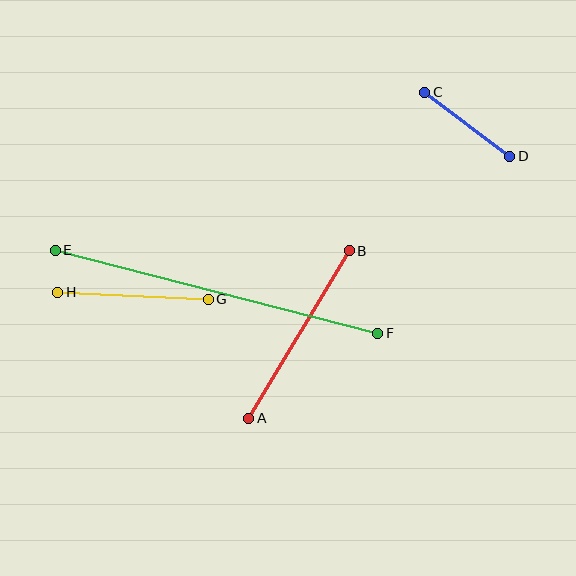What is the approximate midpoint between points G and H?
The midpoint is at approximately (133, 296) pixels.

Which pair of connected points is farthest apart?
Points E and F are farthest apart.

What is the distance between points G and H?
The distance is approximately 150 pixels.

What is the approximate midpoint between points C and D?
The midpoint is at approximately (467, 124) pixels.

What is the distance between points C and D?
The distance is approximately 106 pixels.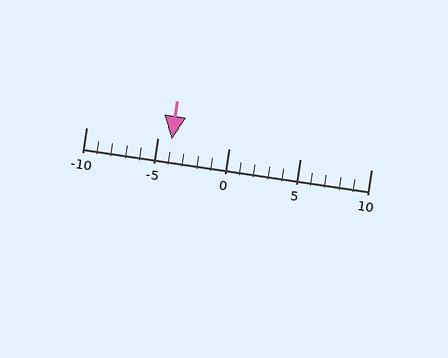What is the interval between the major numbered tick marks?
The major tick marks are spaced 5 units apart.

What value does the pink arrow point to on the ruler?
The pink arrow points to approximately -4.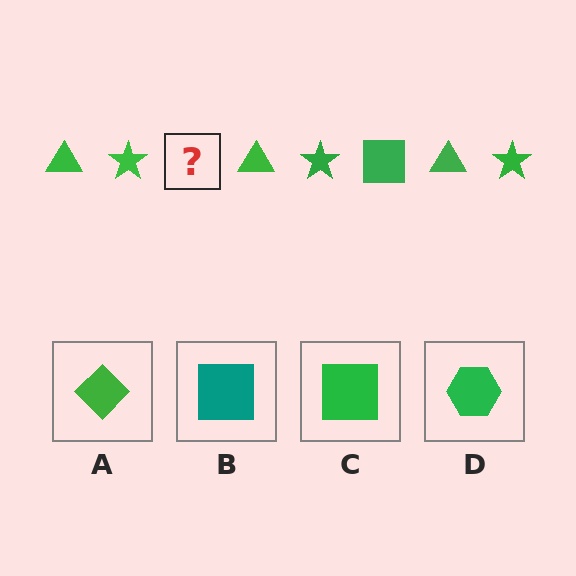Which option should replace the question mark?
Option C.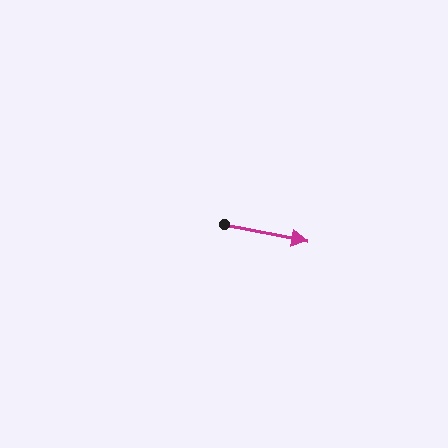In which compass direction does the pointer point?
East.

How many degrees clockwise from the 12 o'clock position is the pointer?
Approximately 102 degrees.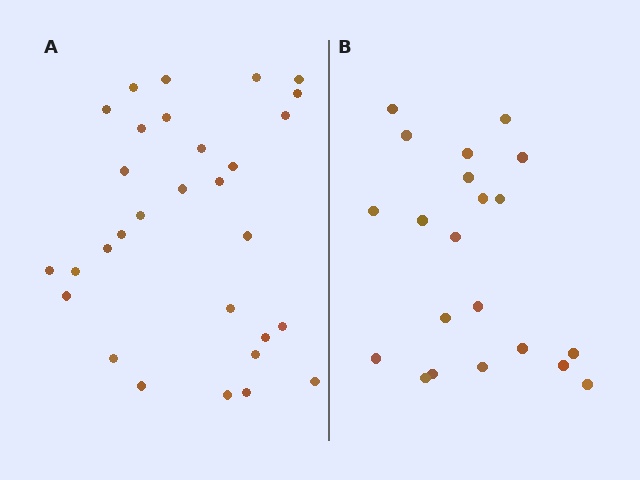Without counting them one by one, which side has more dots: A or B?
Region A (the left region) has more dots.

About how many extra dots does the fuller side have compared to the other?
Region A has roughly 8 or so more dots than region B.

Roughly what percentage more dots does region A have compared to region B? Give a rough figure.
About 45% more.